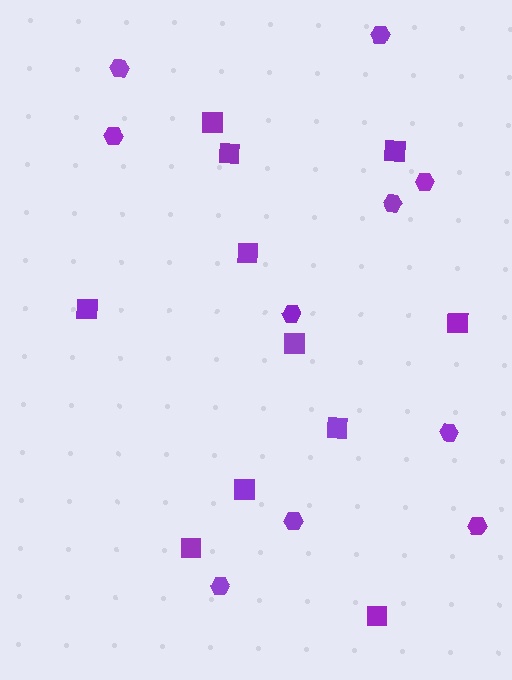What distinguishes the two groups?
There are 2 groups: one group of squares (11) and one group of hexagons (10).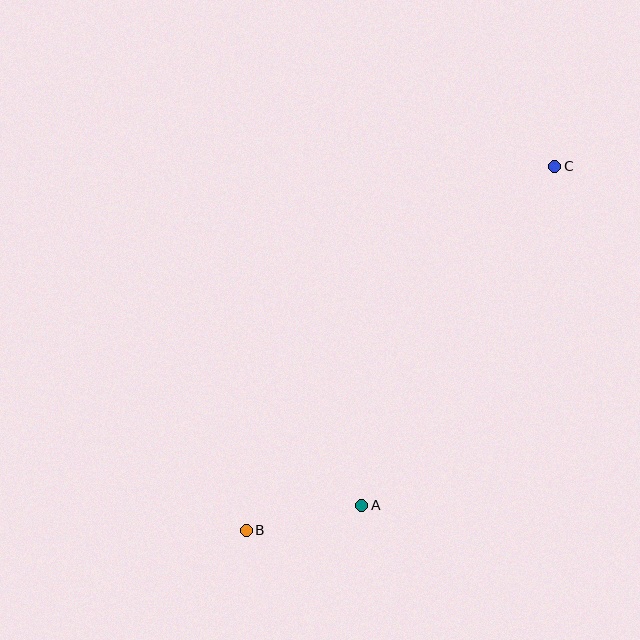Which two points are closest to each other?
Points A and B are closest to each other.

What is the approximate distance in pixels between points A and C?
The distance between A and C is approximately 391 pixels.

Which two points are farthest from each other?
Points B and C are farthest from each other.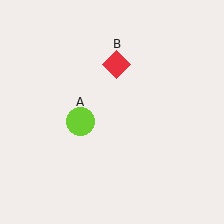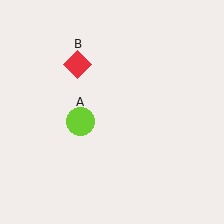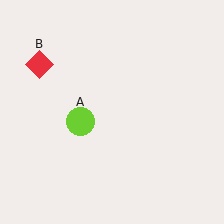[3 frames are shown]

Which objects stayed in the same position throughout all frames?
Lime circle (object A) remained stationary.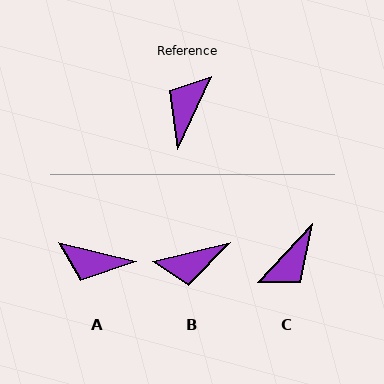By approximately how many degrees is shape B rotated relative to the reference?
Approximately 129 degrees counter-clockwise.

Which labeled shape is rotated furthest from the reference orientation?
C, about 162 degrees away.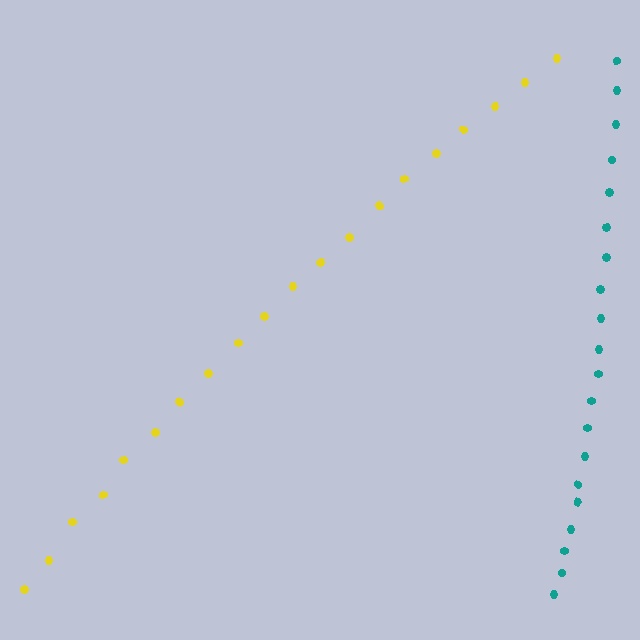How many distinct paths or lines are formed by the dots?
There are 2 distinct paths.